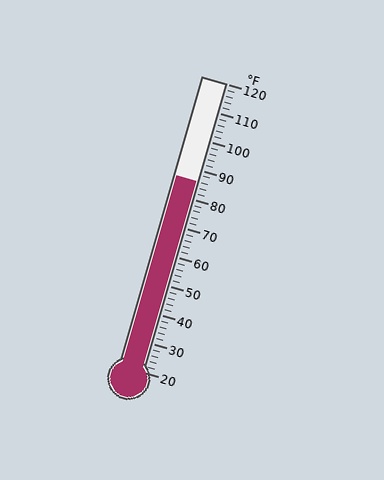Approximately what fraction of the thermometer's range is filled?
The thermometer is filled to approximately 65% of its range.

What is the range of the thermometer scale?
The thermometer scale ranges from 20°F to 120°F.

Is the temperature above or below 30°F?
The temperature is above 30°F.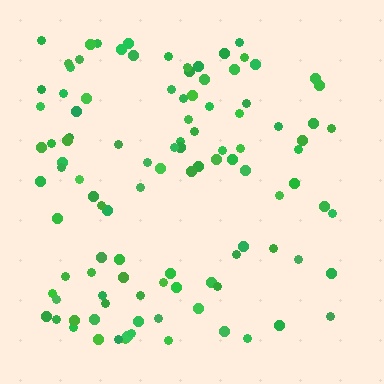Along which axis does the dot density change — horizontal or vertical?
Horizontal.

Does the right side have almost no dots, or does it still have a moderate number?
Still a moderate number, just noticeably fewer than the left.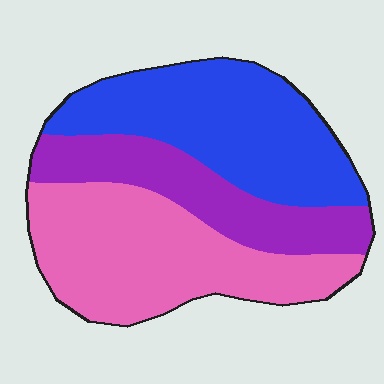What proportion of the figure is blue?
Blue takes up between a quarter and a half of the figure.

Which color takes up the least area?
Purple, at roughly 25%.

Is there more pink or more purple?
Pink.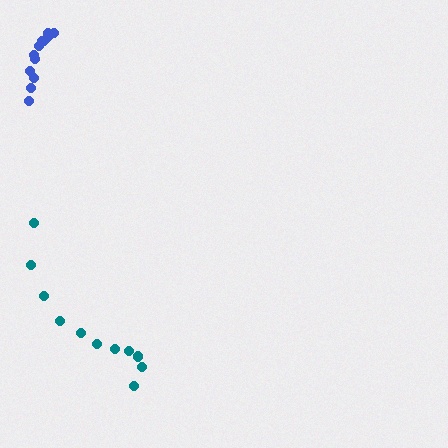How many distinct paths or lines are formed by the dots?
There are 2 distinct paths.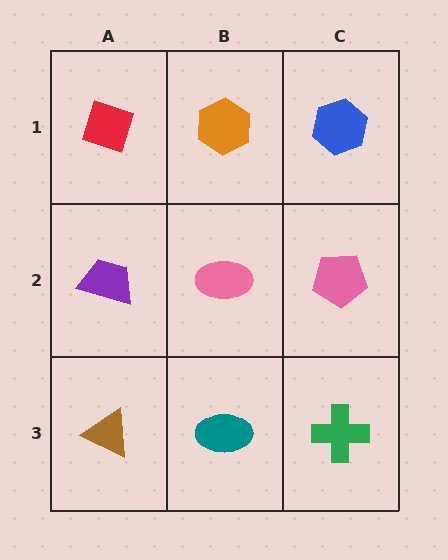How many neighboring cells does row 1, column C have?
2.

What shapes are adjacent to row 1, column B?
A pink ellipse (row 2, column B), a red diamond (row 1, column A), a blue hexagon (row 1, column C).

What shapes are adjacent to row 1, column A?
A purple trapezoid (row 2, column A), an orange hexagon (row 1, column B).